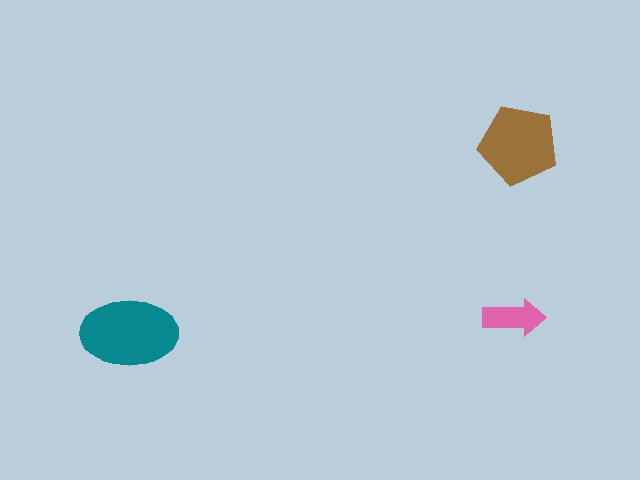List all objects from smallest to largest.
The pink arrow, the brown pentagon, the teal ellipse.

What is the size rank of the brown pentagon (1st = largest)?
2nd.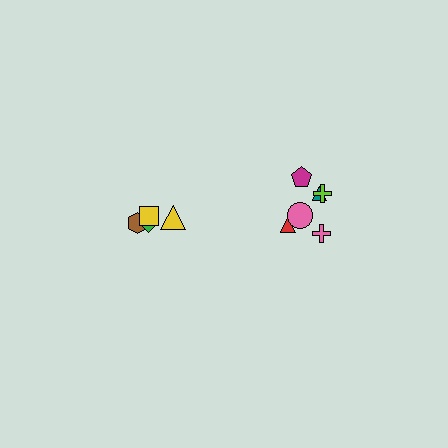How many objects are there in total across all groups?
There are 10 objects.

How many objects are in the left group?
There are 4 objects.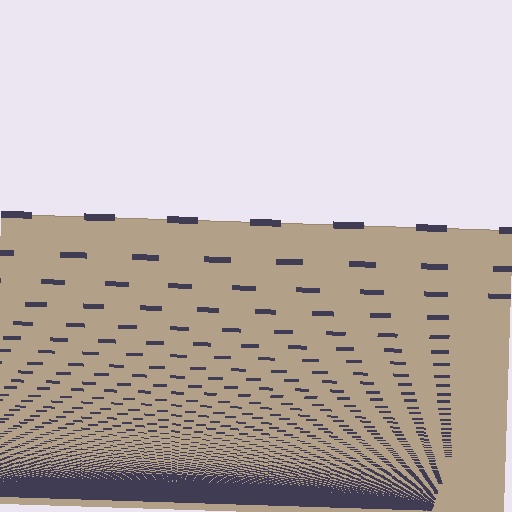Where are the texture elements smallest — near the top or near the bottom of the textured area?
Near the bottom.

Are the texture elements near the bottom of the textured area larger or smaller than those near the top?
Smaller. The gradient is inverted — elements near the bottom are smaller and denser.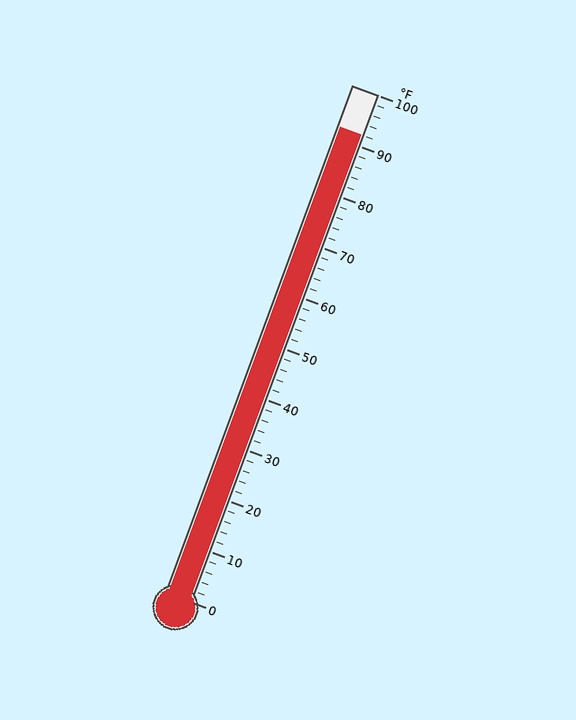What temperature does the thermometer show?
The thermometer shows approximately 92°F.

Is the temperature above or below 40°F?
The temperature is above 40°F.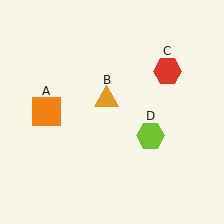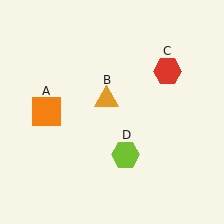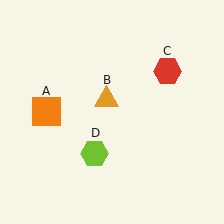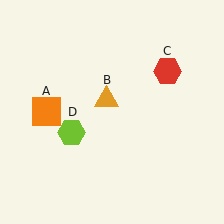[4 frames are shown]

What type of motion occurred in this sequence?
The lime hexagon (object D) rotated clockwise around the center of the scene.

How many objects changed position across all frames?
1 object changed position: lime hexagon (object D).